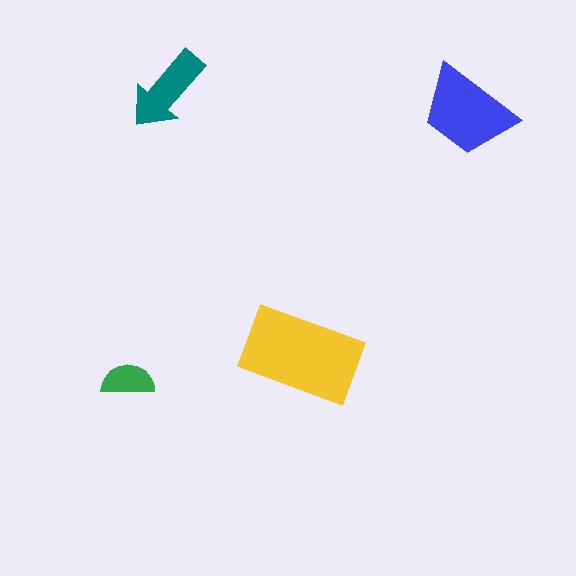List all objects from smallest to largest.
The green semicircle, the teal arrow, the blue trapezoid, the yellow rectangle.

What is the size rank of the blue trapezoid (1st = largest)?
2nd.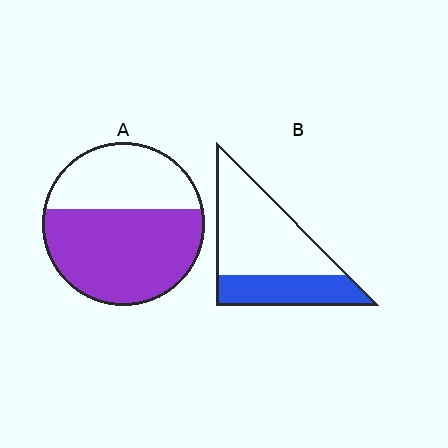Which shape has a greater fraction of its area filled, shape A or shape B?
Shape A.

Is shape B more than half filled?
No.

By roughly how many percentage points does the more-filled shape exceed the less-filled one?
By roughly 25 percentage points (A over B).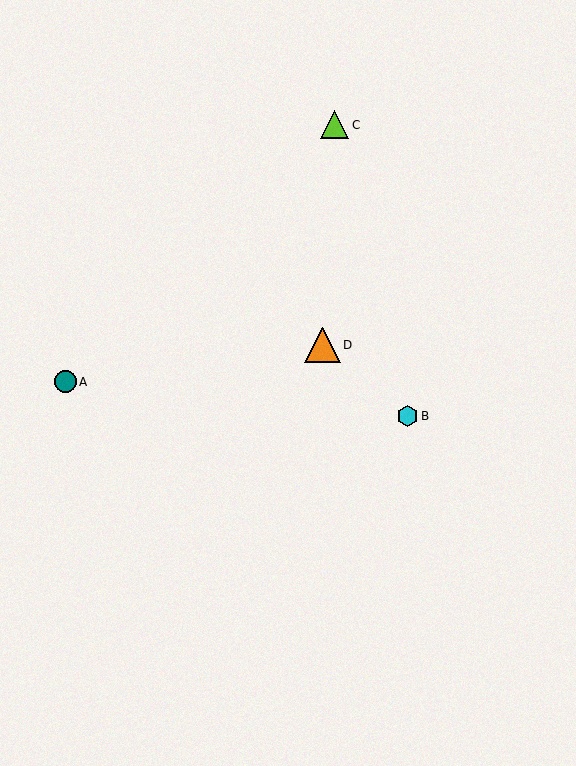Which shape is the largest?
The orange triangle (labeled D) is the largest.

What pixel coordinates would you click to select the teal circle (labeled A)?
Click at (65, 382) to select the teal circle A.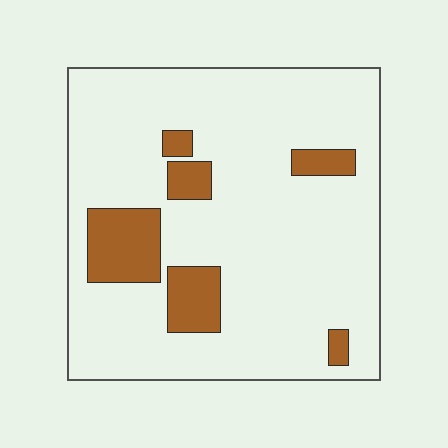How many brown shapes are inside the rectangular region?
6.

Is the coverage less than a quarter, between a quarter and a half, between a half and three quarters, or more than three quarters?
Less than a quarter.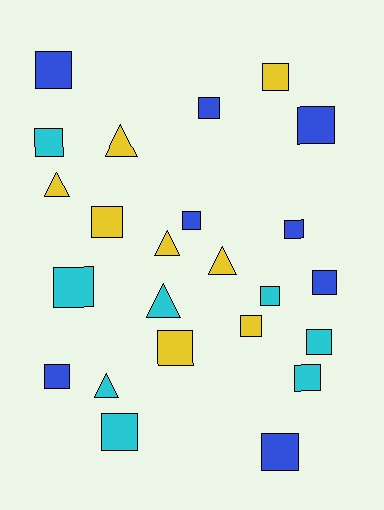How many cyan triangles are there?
There are 2 cyan triangles.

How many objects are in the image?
There are 24 objects.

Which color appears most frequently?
Yellow, with 8 objects.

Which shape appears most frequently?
Square, with 18 objects.